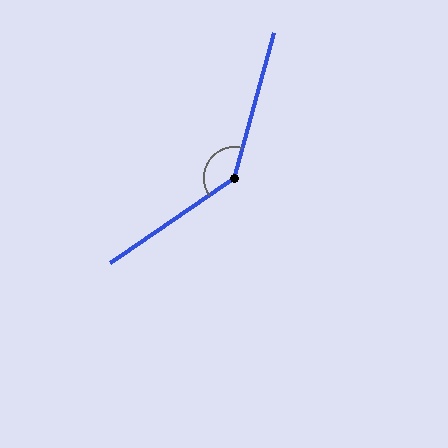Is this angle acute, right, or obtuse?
It is obtuse.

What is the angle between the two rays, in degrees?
Approximately 140 degrees.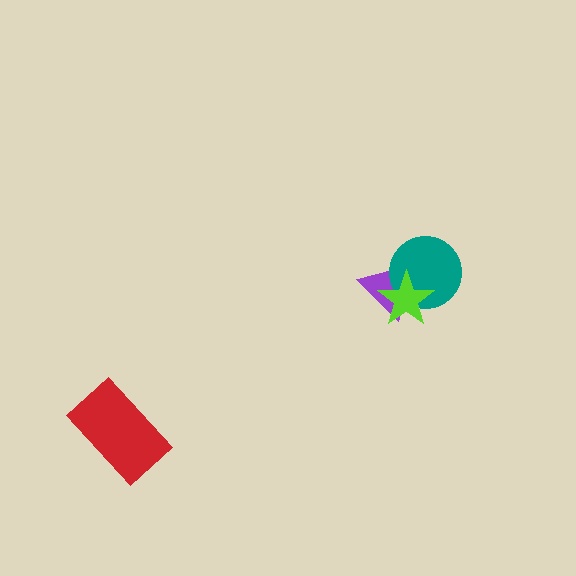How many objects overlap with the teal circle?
2 objects overlap with the teal circle.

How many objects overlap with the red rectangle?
0 objects overlap with the red rectangle.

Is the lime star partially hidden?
No, no other shape covers it.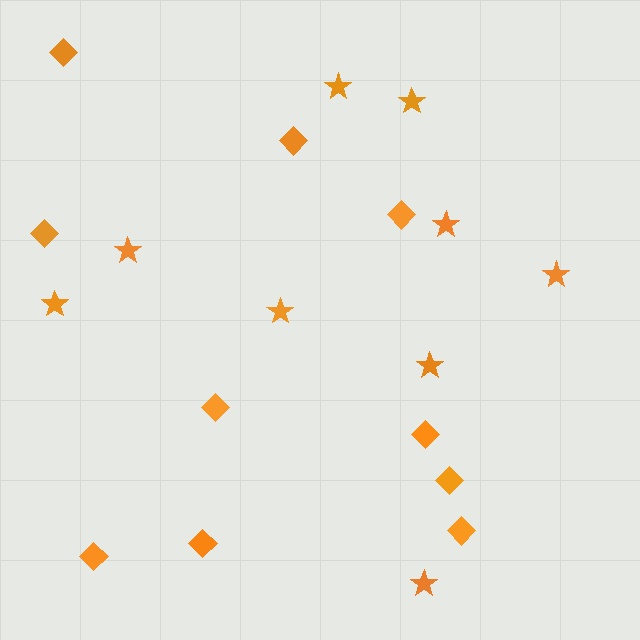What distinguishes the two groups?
There are 2 groups: one group of diamonds (10) and one group of stars (9).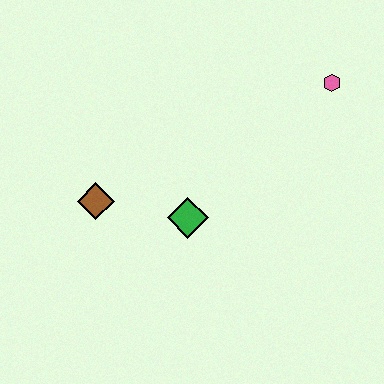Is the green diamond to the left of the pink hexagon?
Yes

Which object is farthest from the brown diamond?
The pink hexagon is farthest from the brown diamond.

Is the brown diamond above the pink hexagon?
No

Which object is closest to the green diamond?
The brown diamond is closest to the green diamond.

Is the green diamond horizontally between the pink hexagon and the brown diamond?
Yes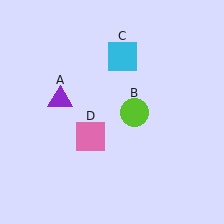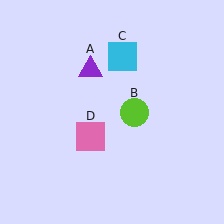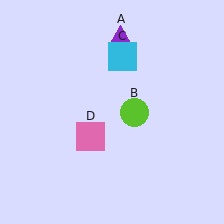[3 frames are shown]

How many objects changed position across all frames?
1 object changed position: purple triangle (object A).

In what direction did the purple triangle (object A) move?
The purple triangle (object A) moved up and to the right.